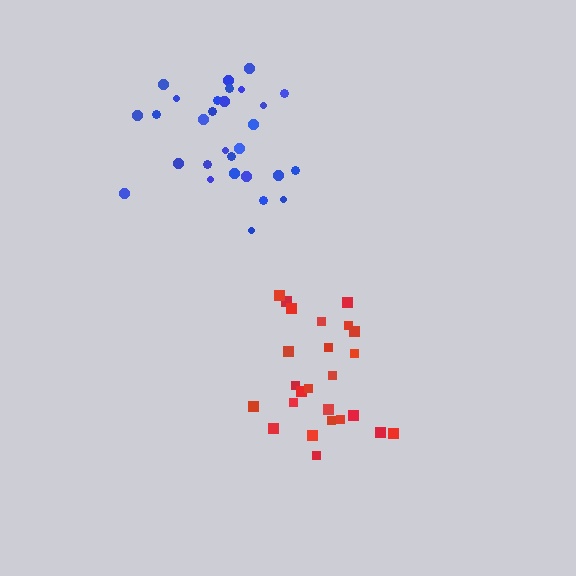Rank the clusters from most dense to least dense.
blue, red.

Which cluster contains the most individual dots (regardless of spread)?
Blue (29).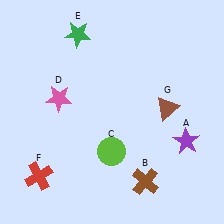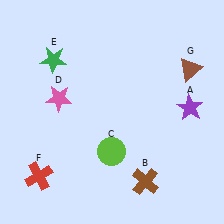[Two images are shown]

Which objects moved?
The objects that moved are: the purple star (A), the green star (E), the brown triangle (G).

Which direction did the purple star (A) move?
The purple star (A) moved up.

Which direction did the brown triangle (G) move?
The brown triangle (G) moved up.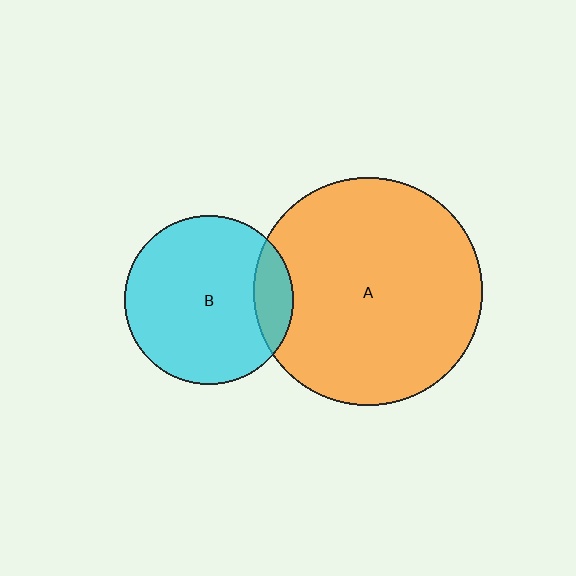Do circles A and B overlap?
Yes.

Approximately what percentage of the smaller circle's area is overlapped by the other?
Approximately 15%.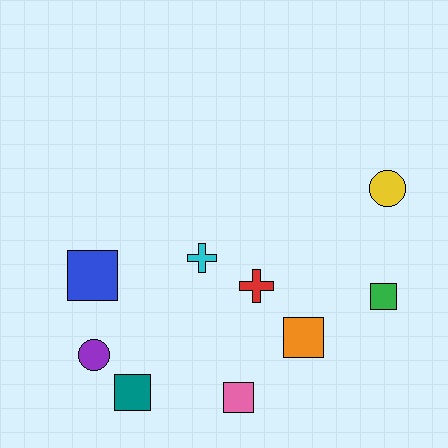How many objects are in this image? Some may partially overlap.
There are 9 objects.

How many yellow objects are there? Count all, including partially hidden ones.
There is 1 yellow object.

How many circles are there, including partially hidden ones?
There are 2 circles.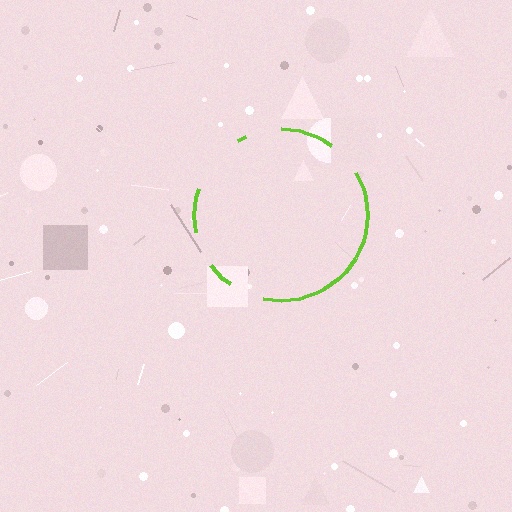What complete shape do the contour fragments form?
The contour fragments form a circle.